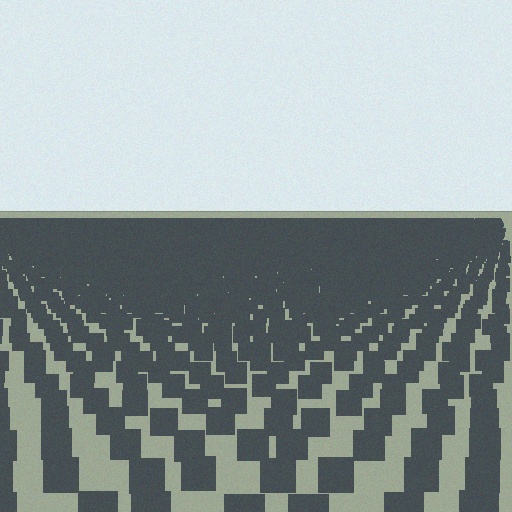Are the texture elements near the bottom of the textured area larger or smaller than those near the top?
Larger. Near the bottom, elements are closer to the viewer and appear at a bigger on-screen size.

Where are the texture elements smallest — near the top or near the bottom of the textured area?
Near the top.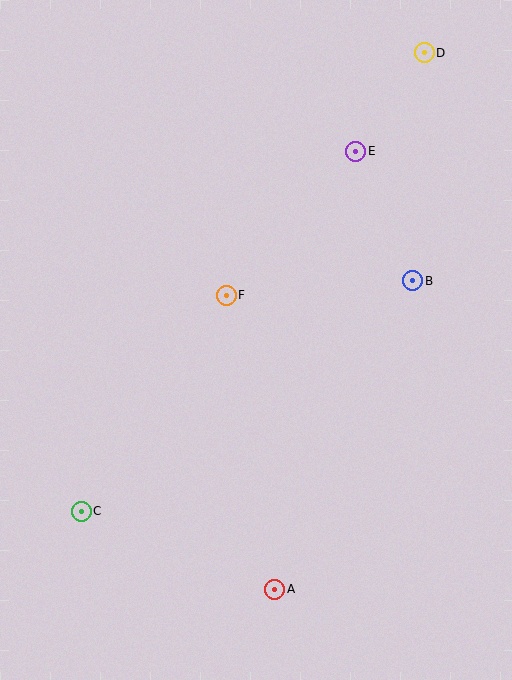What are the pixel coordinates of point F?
Point F is at (226, 295).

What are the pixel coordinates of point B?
Point B is at (413, 281).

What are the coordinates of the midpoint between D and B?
The midpoint between D and B is at (418, 167).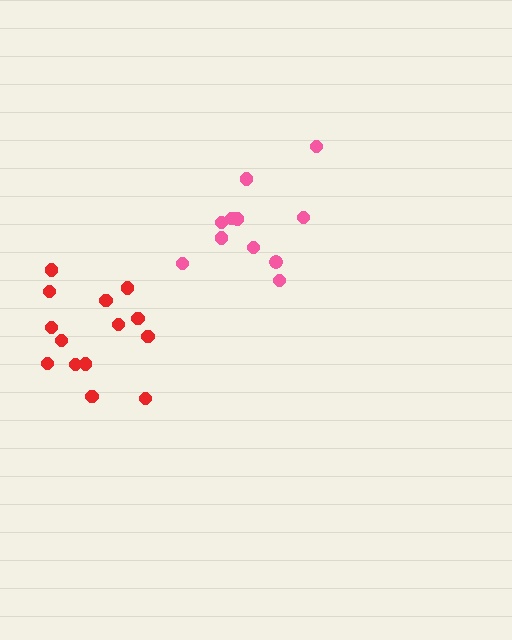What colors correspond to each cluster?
The clusters are colored: pink, red.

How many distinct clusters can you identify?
There are 2 distinct clusters.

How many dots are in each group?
Group 1: 11 dots, Group 2: 14 dots (25 total).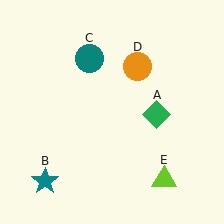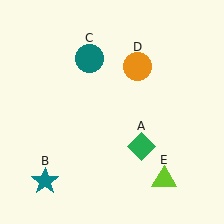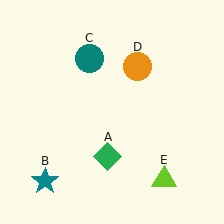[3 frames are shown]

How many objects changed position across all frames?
1 object changed position: green diamond (object A).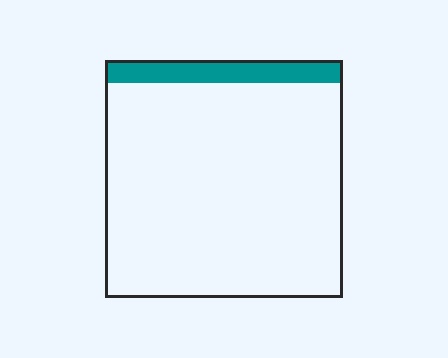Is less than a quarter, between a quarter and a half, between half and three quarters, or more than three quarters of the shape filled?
Less than a quarter.